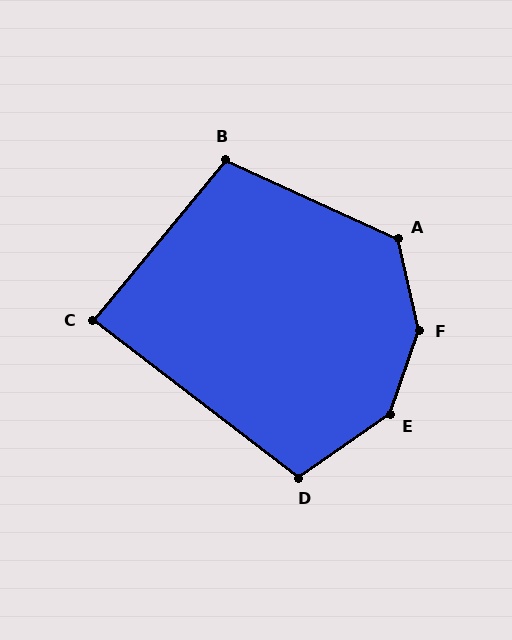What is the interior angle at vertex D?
Approximately 108 degrees (obtuse).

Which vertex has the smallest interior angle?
C, at approximately 88 degrees.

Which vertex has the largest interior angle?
F, at approximately 148 degrees.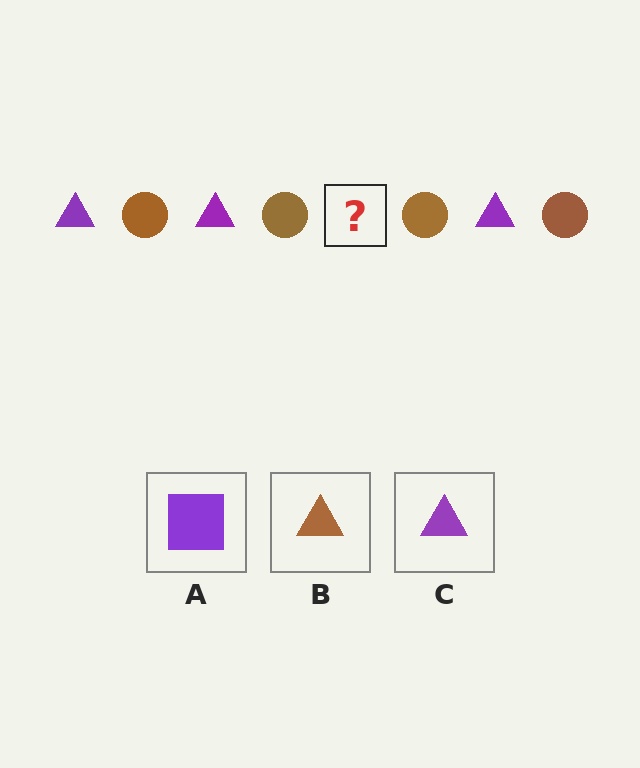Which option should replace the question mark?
Option C.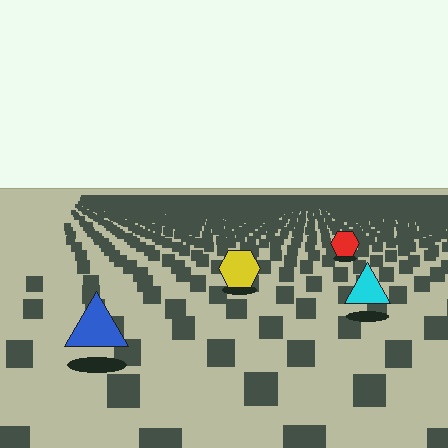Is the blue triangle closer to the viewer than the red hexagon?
Yes. The blue triangle is closer — you can tell from the texture gradient: the ground texture is coarser near it.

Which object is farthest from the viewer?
The red hexagon is farthest from the viewer. It appears smaller and the ground texture around it is denser.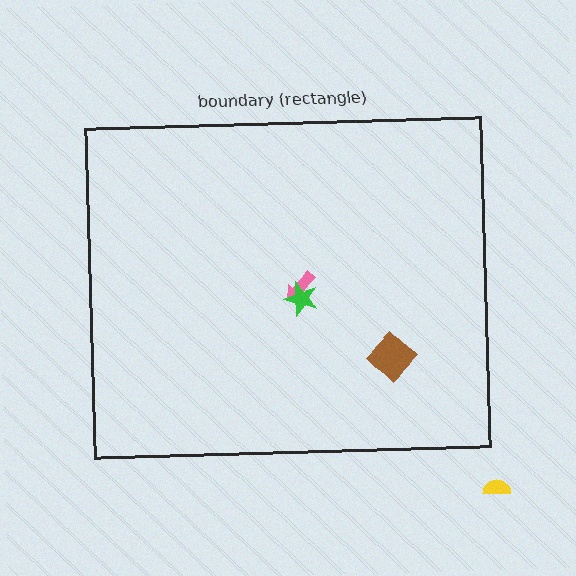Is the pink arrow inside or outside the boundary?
Inside.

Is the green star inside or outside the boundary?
Inside.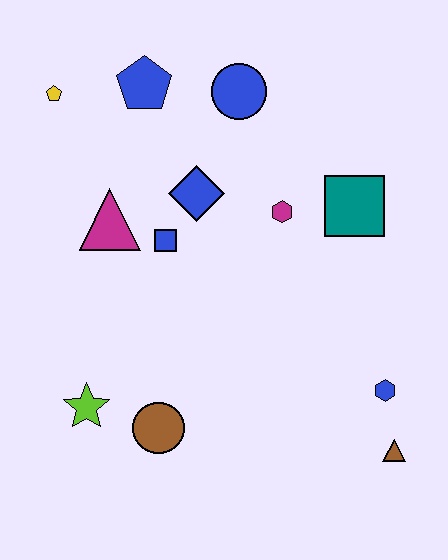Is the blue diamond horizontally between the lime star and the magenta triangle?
No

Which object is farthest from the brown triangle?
The yellow pentagon is farthest from the brown triangle.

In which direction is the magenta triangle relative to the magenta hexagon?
The magenta triangle is to the left of the magenta hexagon.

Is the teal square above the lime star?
Yes